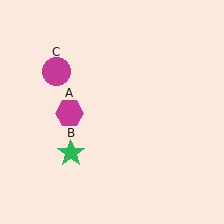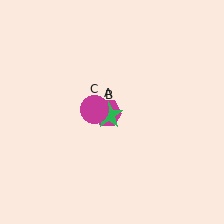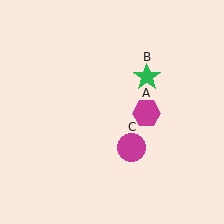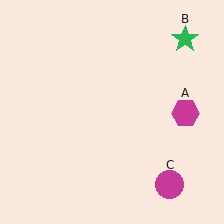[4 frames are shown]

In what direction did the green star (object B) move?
The green star (object B) moved up and to the right.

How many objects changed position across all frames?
3 objects changed position: magenta hexagon (object A), green star (object B), magenta circle (object C).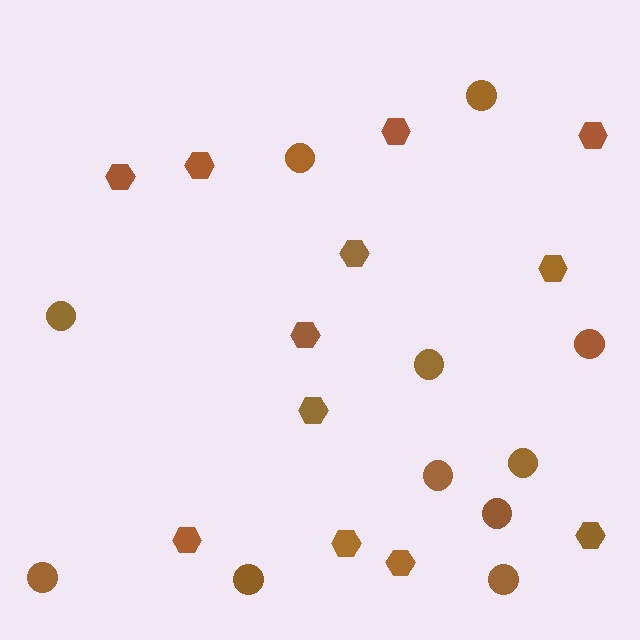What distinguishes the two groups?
There are 2 groups: one group of hexagons (12) and one group of circles (11).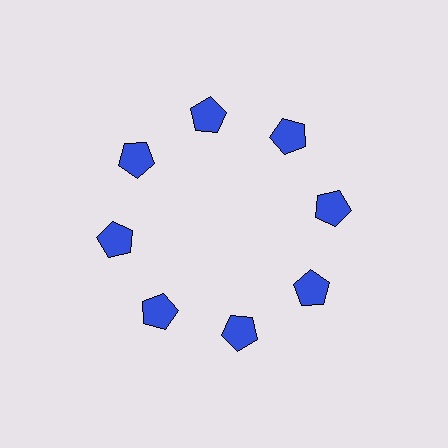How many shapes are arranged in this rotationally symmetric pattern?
There are 8 shapes, arranged in 8 groups of 1.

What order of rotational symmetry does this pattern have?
This pattern has 8-fold rotational symmetry.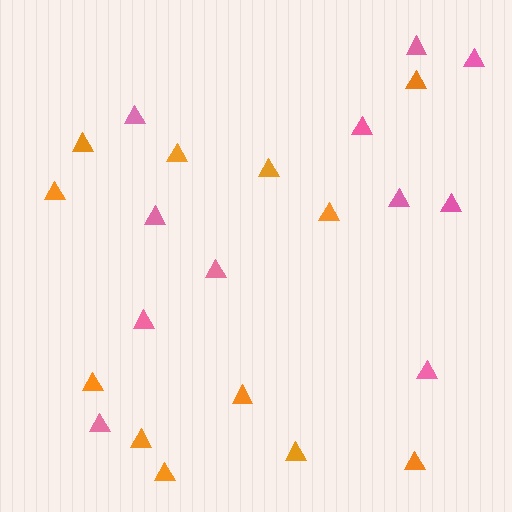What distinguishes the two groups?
There are 2 groups: one group of orange triangles (12) and one group of pink triangles (11).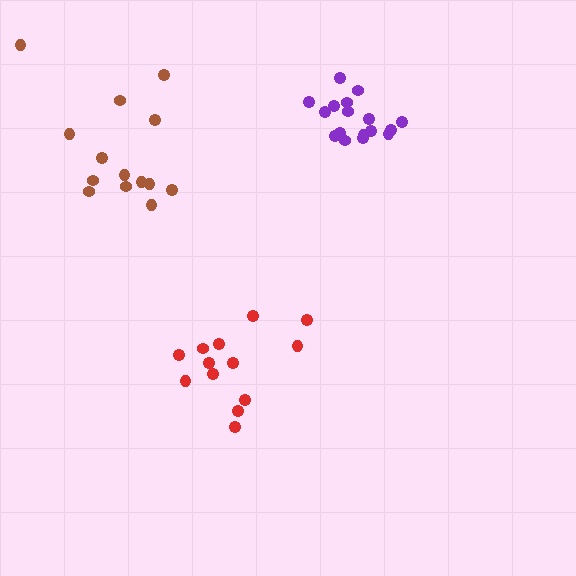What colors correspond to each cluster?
The clusters are colored: brown, red, purple.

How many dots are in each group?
Group 1: 14 dots, Group 2: 13 dots, Group 3: 17 dots (44 total).